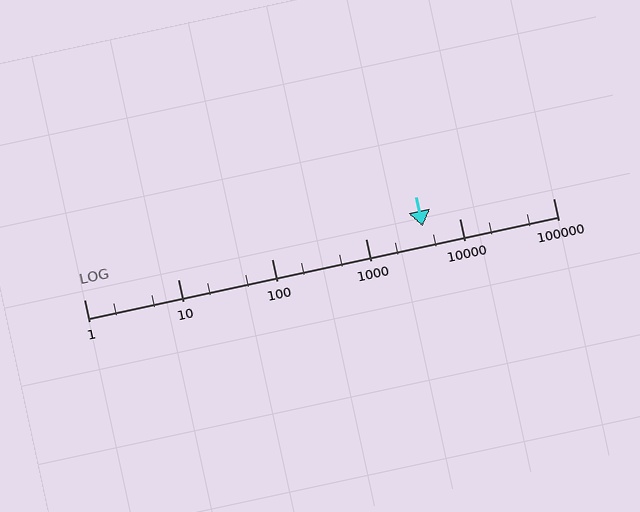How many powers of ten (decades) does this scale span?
The scale spans 5 decades, from 1 to 100000.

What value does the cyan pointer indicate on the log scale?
The pointer indicates approximately 4100.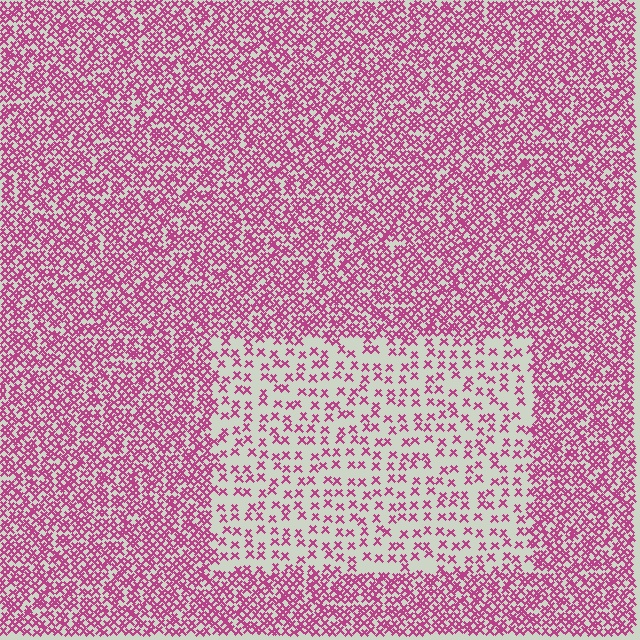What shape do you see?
I see a rectangle.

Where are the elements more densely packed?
The elements are more densely packed outside the rectangle boundary.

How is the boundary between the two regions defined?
The boundary is defined by a change in element density (approximately 2.7x ratio). All elements are the same color, size, and shape.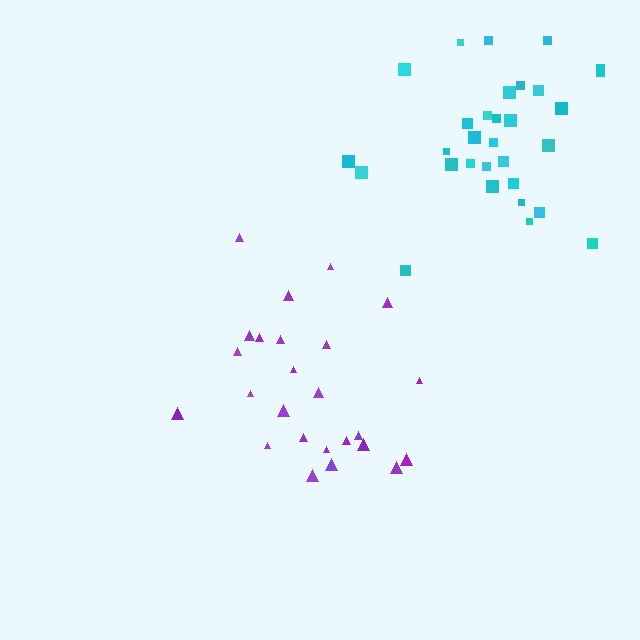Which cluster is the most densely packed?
Purple.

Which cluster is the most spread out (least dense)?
Cyan.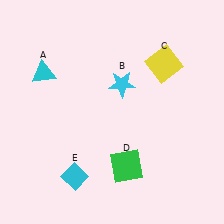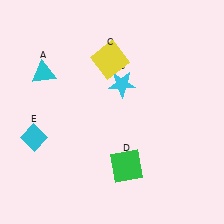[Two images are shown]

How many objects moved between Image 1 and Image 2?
2 objects moved between the two images.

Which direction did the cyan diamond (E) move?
The cyan diamond (E) moved left.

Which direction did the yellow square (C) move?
The yellow square (C) moved left.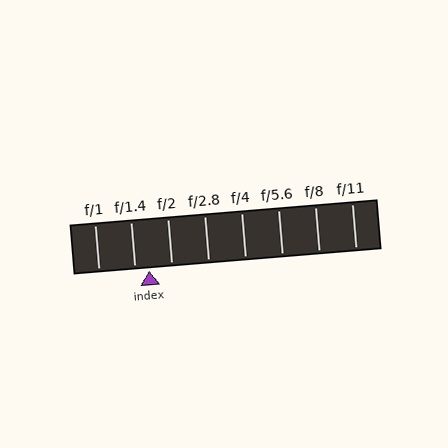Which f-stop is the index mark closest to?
The index mark is closest to f/1.4.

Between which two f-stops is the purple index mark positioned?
The index mark is between f/1.4 and f/2.